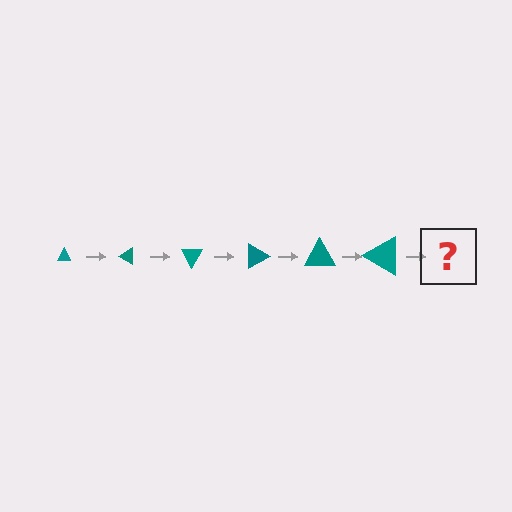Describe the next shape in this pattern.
It should be a triangle, larger than the previous one and rotated 180 degrees from the start.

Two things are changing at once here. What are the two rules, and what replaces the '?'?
The two rules are that the triangle grows larger each step and it rotates 30 degrees each step. The '?' should be a triangle, larger than the previous one and rotated 180 degrees from the start.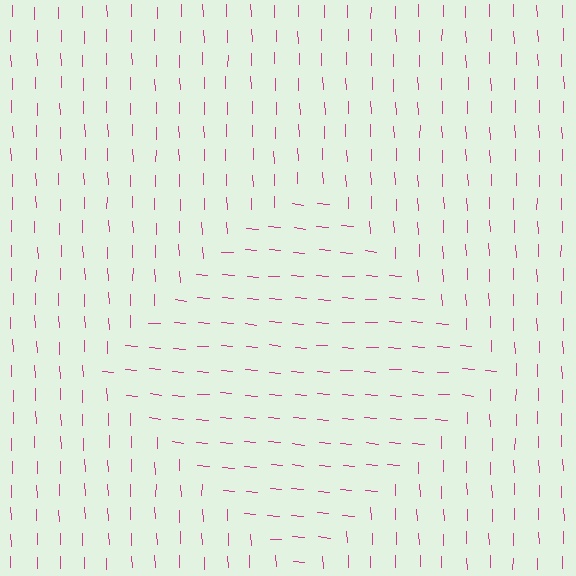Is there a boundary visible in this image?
Yes, there is a texture boundary formed by a change in line orientation.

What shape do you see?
I see a diamond.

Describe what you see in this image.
The image is filled with small magenta line segments. A diamond region in the image has lines oriented differently from the surrounding lines, creating a visible texture boundary.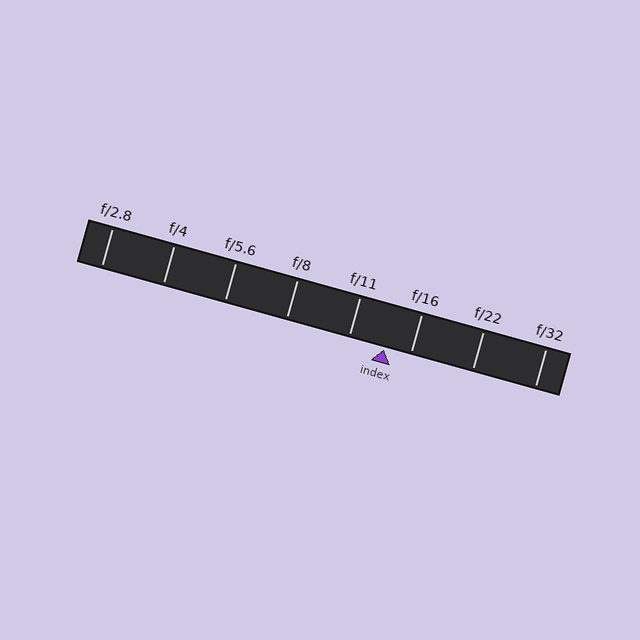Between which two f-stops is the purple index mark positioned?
The index mark is between f/11 and f/16.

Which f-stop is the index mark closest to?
The index mark is closest to f/16.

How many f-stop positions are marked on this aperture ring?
There are 8 f-stop positions marked.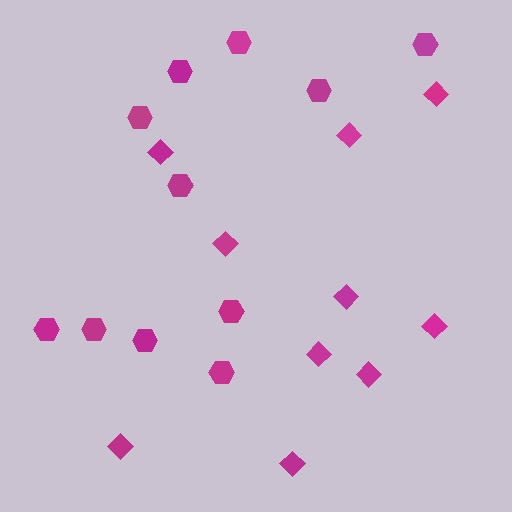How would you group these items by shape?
There are 2 groups: one group of diamonds (10) and one group of hexagons (11).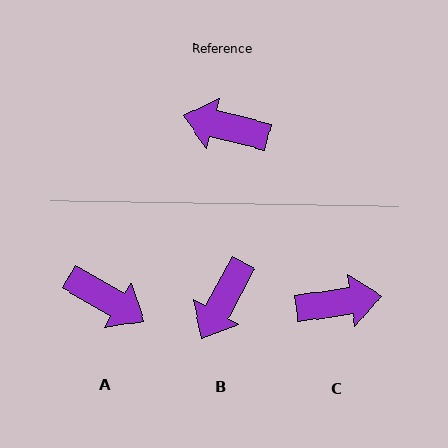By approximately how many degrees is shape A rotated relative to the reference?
Approximately 163 degrees counter-clockwise.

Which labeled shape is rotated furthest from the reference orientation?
A, about 163 degrees away.